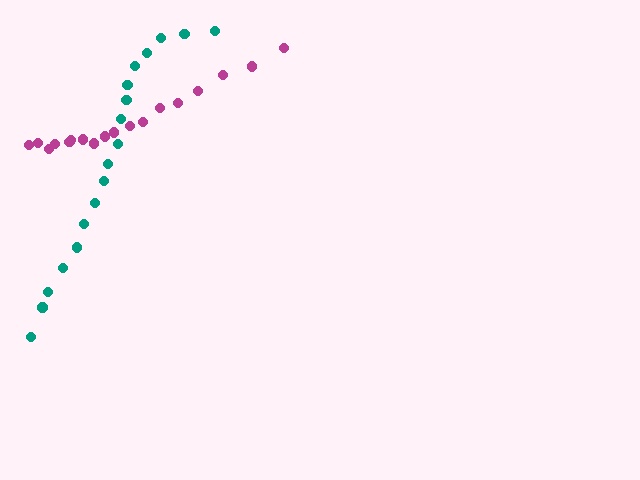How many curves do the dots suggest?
There are 2 distinct paths.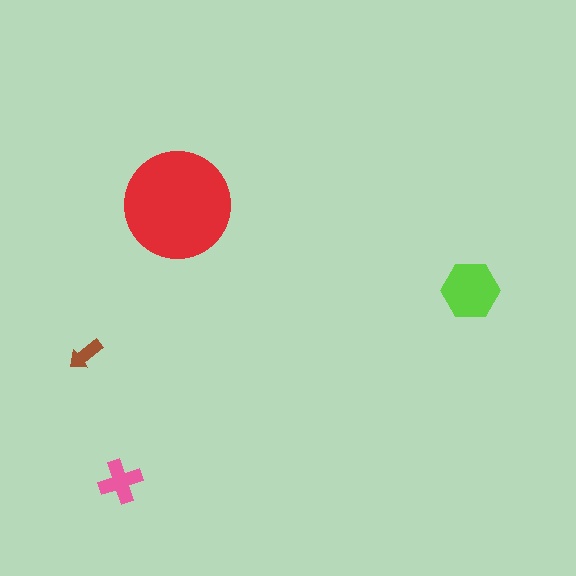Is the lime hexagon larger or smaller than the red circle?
Smaller.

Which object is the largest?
The red circle.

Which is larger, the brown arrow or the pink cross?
The pink cross.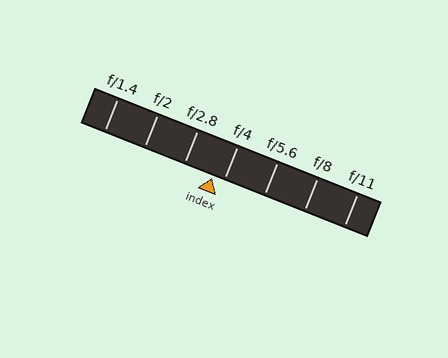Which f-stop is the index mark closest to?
The index mark is closest to f/4.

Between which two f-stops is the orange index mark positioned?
The index mark is between f/2.8 and f/4.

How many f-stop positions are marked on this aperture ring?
There are 7 f-stop positions marked.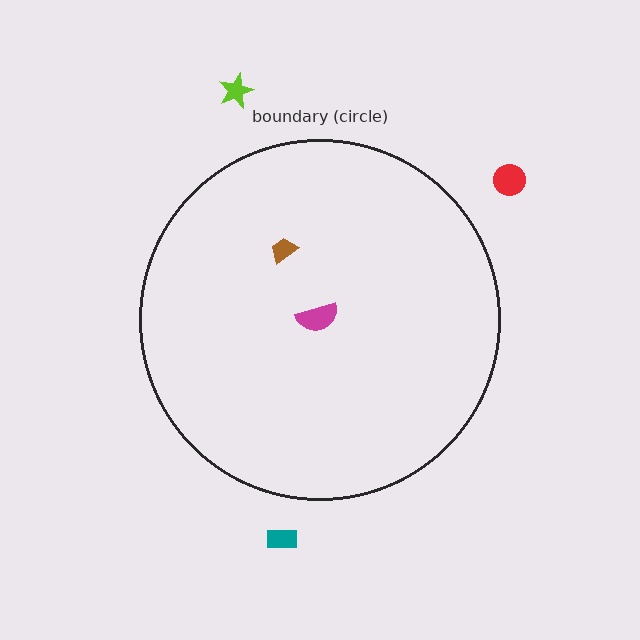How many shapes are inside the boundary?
2 inside, 3 outside.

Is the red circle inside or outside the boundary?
Outside.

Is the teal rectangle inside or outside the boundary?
Outside.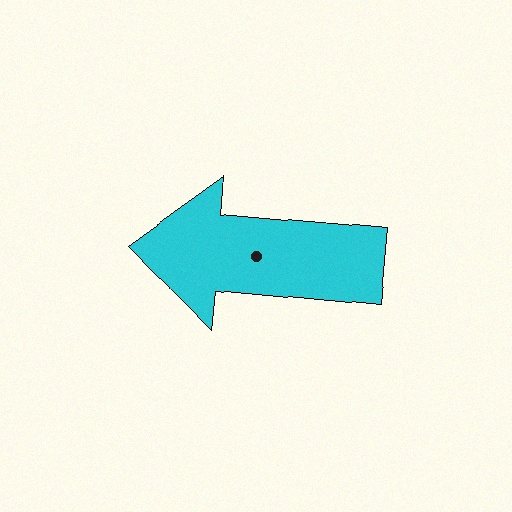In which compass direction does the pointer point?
West.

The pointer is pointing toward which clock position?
Roughly 9 o'clock.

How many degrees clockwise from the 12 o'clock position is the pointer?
Approximately 275 degrees.